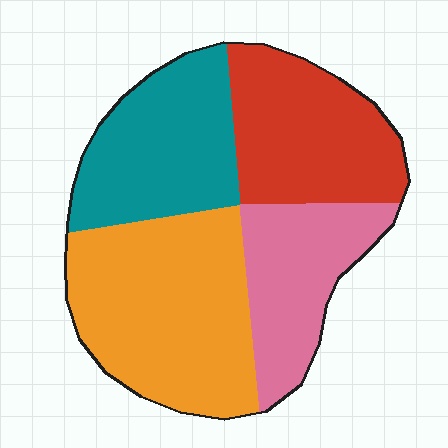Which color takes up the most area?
Orange, at roughly 35%.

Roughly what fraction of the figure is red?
Red takes up about one quarter (1/4) of the figure.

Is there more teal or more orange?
Orange.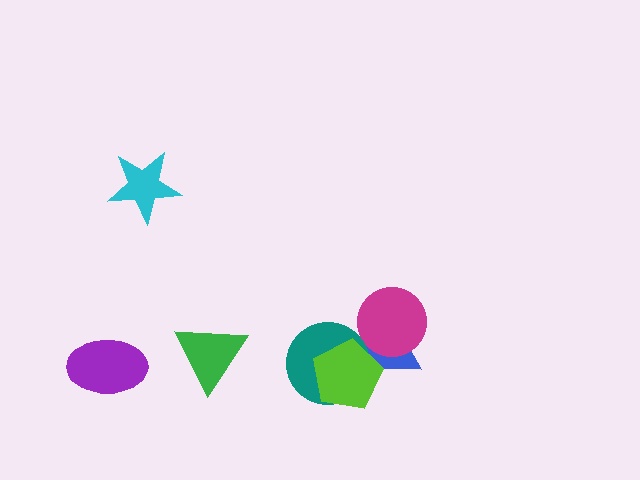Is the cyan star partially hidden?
No, no other shape covers it.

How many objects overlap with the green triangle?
0 objects overlap with the green triangle.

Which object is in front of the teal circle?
The lime pentagon is in front of the teal circle.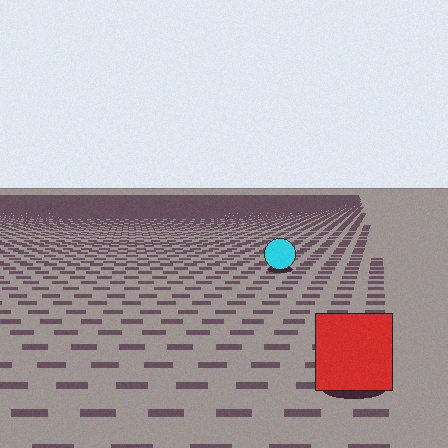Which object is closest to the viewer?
The red square is closest. The texture marks near it are larger and more spread out.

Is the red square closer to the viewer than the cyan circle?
Yes. The red square is closer — you can tell from the texture gradient: the ground texture is coarser near it.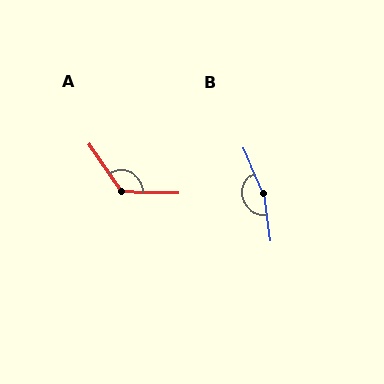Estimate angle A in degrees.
Approximately 125 degrees.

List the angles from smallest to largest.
A (125°), B (164°).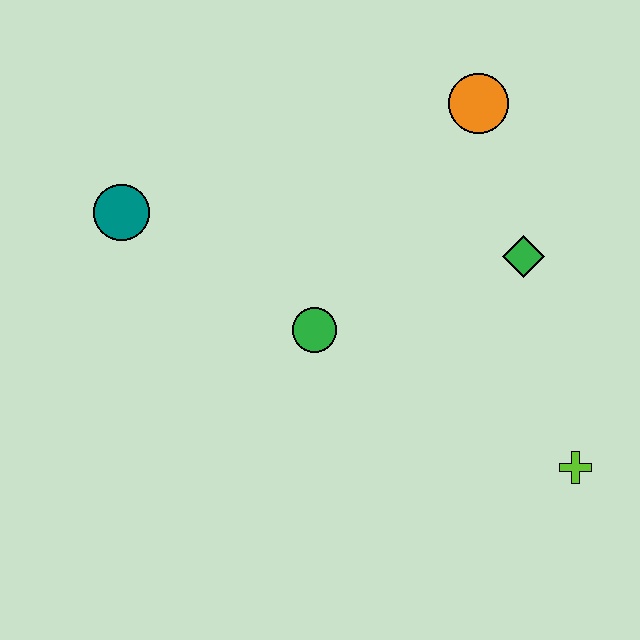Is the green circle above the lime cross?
Yes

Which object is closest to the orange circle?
The green diamond is closest to the orange circle.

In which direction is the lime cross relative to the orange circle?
The lime cross is below the orange circle.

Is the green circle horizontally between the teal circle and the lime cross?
Yes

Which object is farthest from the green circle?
The lime cross is farthest from the green circle.